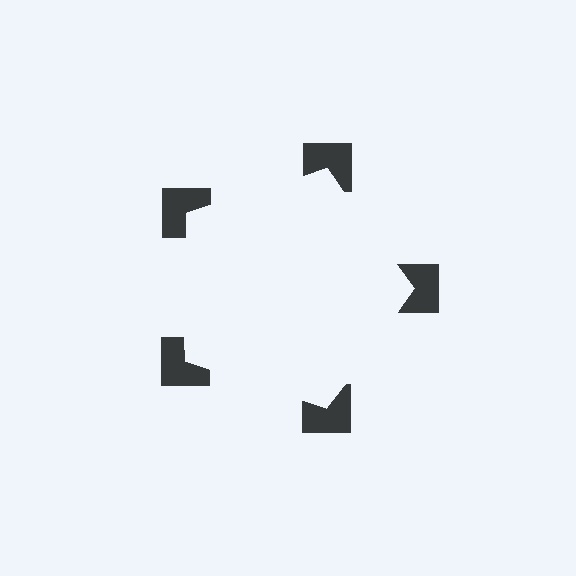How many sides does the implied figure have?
5 sides.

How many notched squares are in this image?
There are 5 — one at each vertex of the illusory pentagon.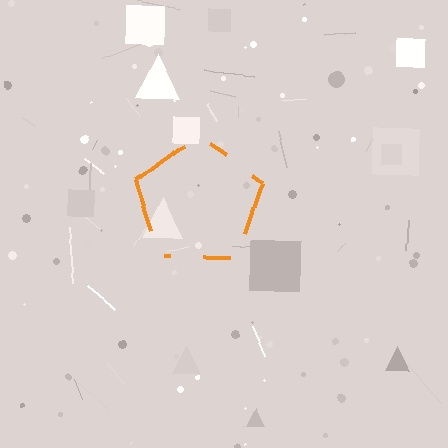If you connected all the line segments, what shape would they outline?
They would outline a pentagon.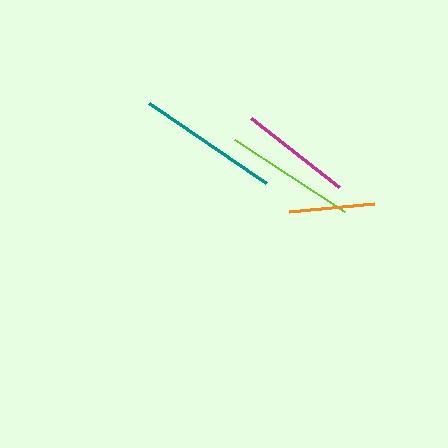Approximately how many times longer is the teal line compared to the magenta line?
The teal line is approximately 1.3 times the length of the magenta line.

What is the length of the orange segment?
The orange segment is approximately 85 pixels long.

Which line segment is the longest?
The teal line is the longest at approximately 142 pixels.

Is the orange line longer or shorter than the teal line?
The teal line is longer than the orange line.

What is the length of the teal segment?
The teal segment is approximately 142 pixels long.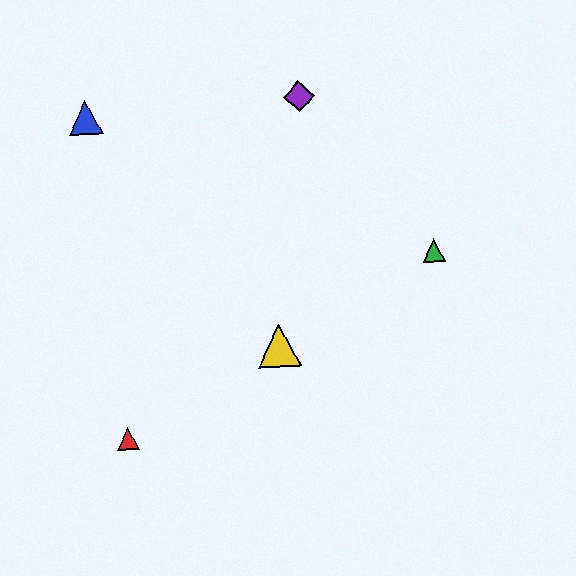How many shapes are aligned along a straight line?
3 shapes (the red triangle, the green triangle, the yellow triangle) are aligned along a straight line.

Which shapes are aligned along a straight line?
The red triangle, the green triangle, the yellow triangle are aligned along a straight line.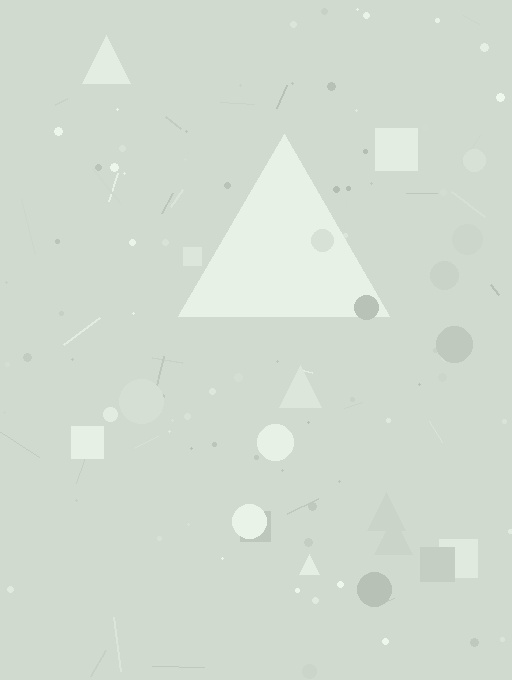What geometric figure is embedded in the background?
A triangle is embedded in the background.